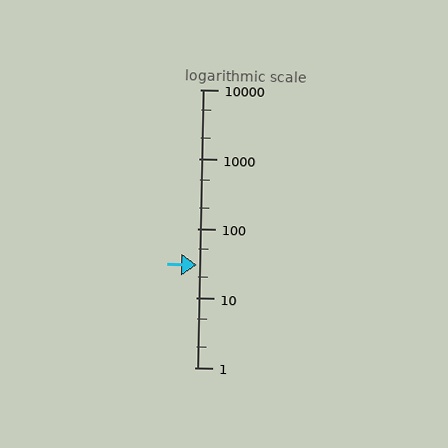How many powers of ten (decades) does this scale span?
The scale spans 4 decades, from 1 to 10000.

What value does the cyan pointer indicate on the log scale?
The pointer indicates approximately 30.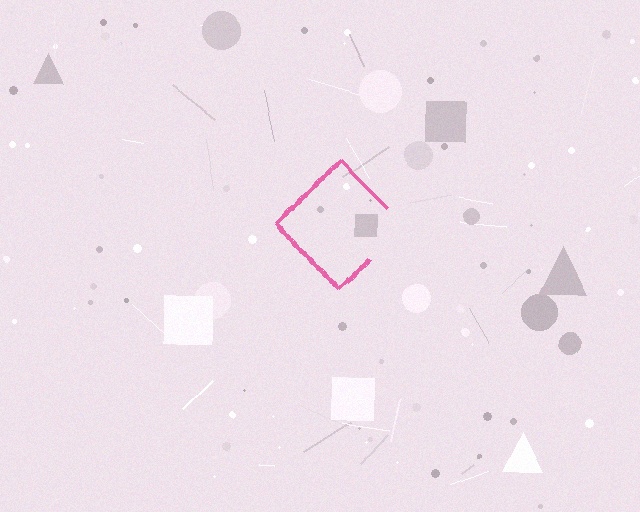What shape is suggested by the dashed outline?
The dashed outline suggests a diamond.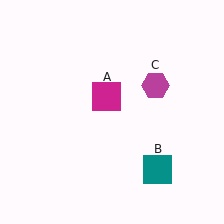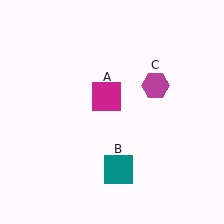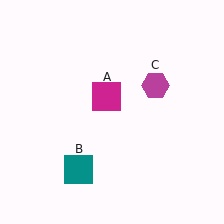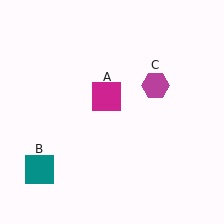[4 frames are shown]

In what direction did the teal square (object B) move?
The teal square (object B) moved left.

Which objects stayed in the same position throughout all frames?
Magenta square (object A) and magenta hexagon (object C) remained stationary.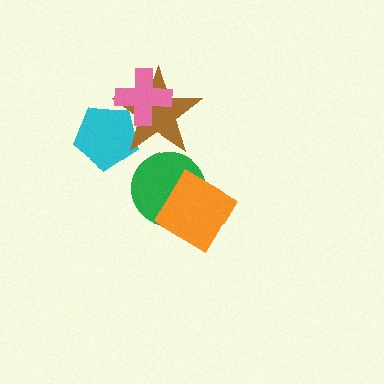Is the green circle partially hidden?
Yes, it is partially covered by another shape.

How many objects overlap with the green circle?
1 object overlaps with the green circle.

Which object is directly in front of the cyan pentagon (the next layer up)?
The brown star is directly in front of the cyan pentagon.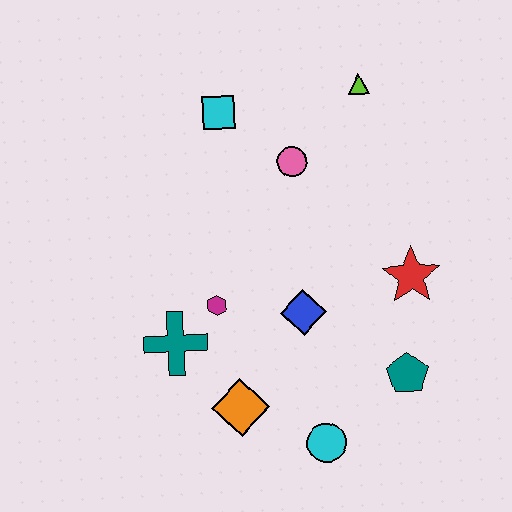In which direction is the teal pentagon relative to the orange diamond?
The teal pentagon is to the right of the orange diamond.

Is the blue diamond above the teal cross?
Yes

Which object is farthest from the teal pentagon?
The cyan square is farthest from the teal pentagon.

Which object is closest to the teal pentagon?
The red star is closest to the teal pentagon.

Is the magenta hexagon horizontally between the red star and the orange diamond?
No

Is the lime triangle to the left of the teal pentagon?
Yes